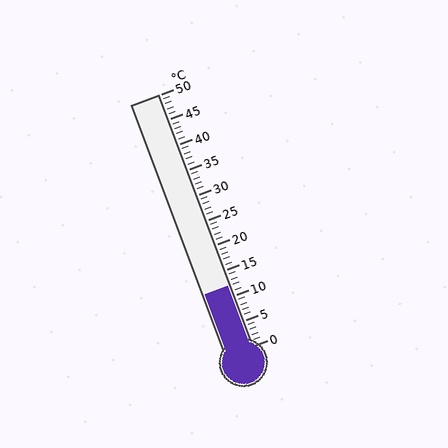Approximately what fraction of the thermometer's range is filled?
The thermometer is filled to approximately 25% of its range.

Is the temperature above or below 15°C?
The temperature is below 15°C.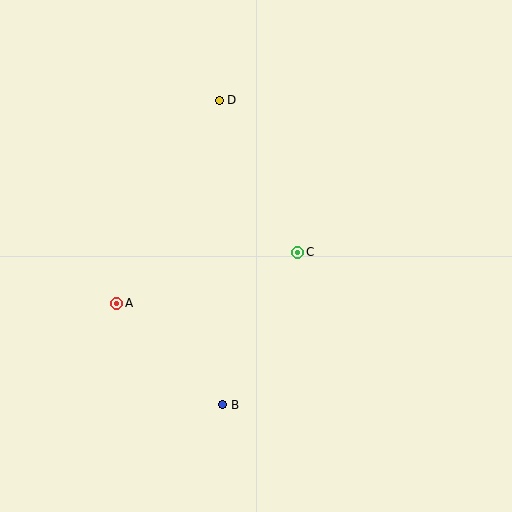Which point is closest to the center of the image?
Point C at (298, 252) is closest to the center.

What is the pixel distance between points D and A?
The distance between D and A is 227 pixels.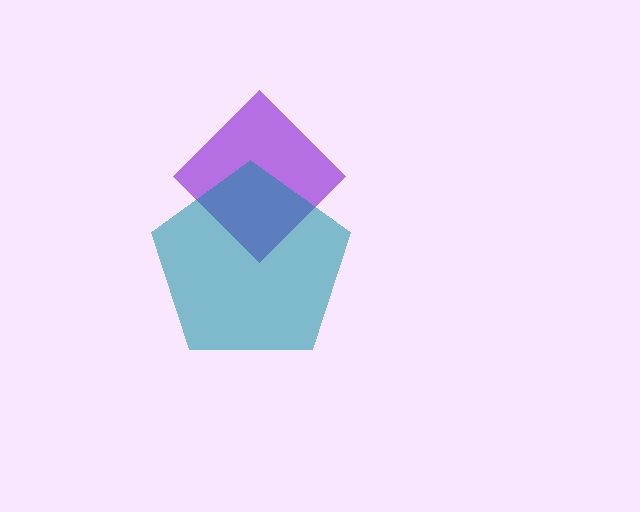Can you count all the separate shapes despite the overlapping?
Yes, there are 2 separate shapes.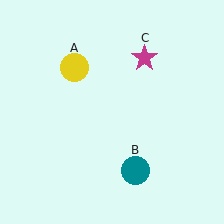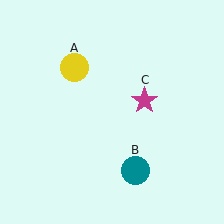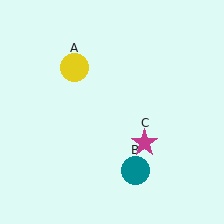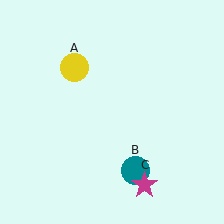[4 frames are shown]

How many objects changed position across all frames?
1 object changed position: magenta star (object C).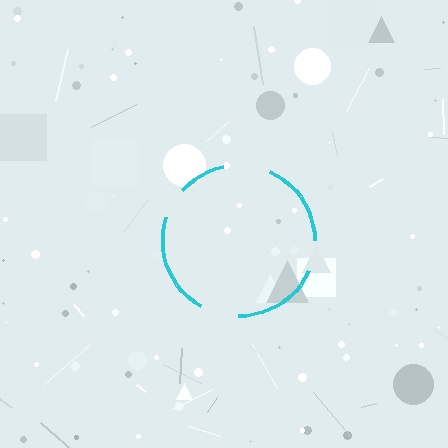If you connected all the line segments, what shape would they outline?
They would outline a circle.